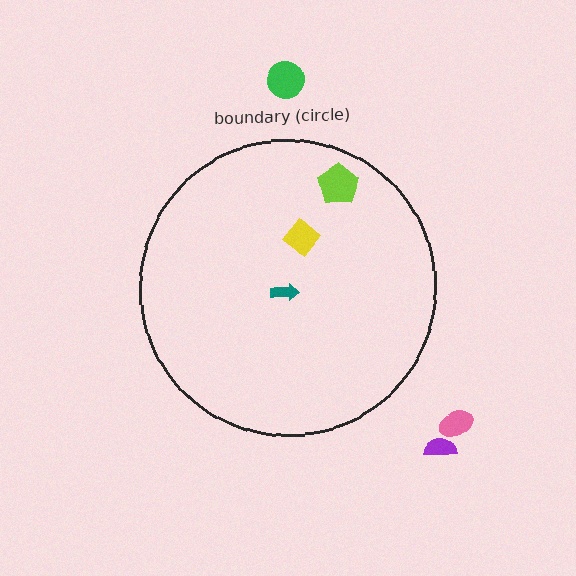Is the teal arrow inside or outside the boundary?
Inside.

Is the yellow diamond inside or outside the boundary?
Inside.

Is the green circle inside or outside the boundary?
Outside.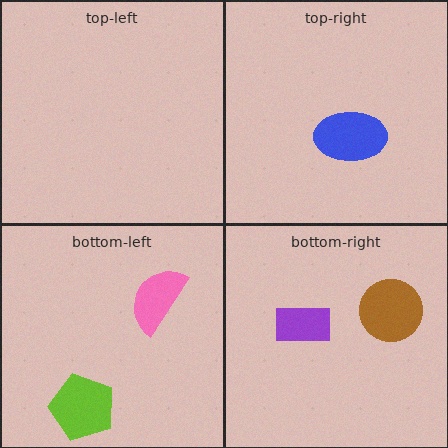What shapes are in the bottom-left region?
The pink semicircle, the lime pentagon.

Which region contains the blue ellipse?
The top-right region.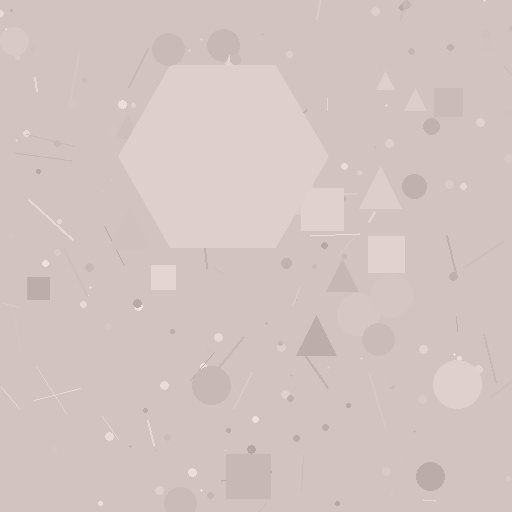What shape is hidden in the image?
A hexagon is hidden in the image.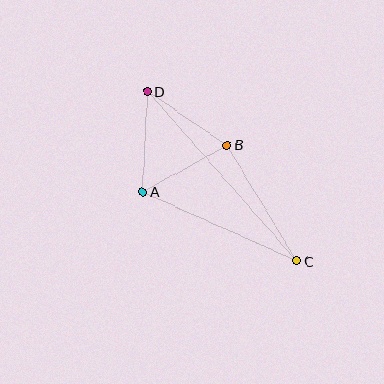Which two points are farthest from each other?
Points C and D are farthest from each other.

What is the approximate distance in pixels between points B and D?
The distance between B and D is approximately 97 pixels.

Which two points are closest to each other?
Points A and B are closest to each other.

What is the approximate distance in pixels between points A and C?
The distance between A and C is approximately 169 pixels.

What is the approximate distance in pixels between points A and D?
The distance between A and D is approximately 101 pixels.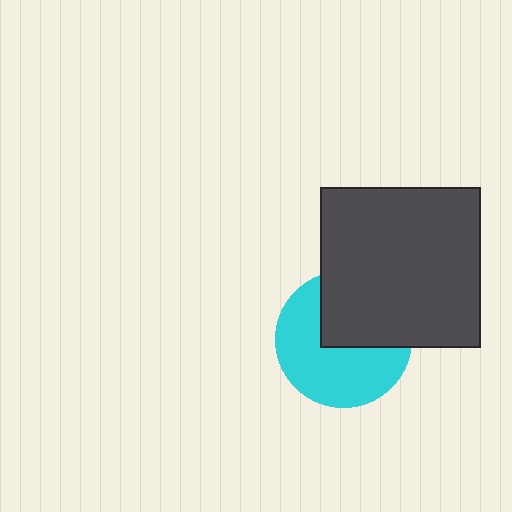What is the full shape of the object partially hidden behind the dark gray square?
The partially hidden object is a cyan circle.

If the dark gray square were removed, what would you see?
You would see the complete cyan circle.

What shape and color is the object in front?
The object in front is a dark gray square.